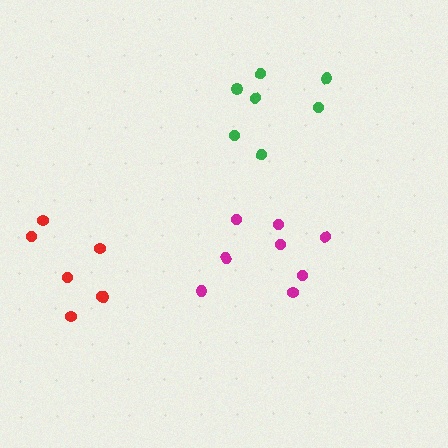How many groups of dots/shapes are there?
There are 3 groups.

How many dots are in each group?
Group 1: 7 dots, Group 2: 7 dots, Group 3: 8 dots (22 total).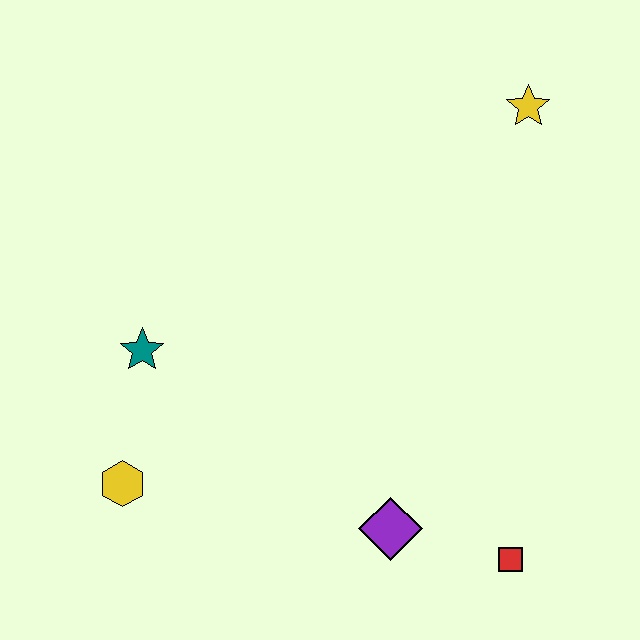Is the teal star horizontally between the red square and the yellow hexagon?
Yes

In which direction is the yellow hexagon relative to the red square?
The yellow hexagon is to the left of the red square.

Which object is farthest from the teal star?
The yellow star is farthest from the teal star.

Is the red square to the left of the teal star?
No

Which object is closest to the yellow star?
The purple diamond is closest to the yellow star.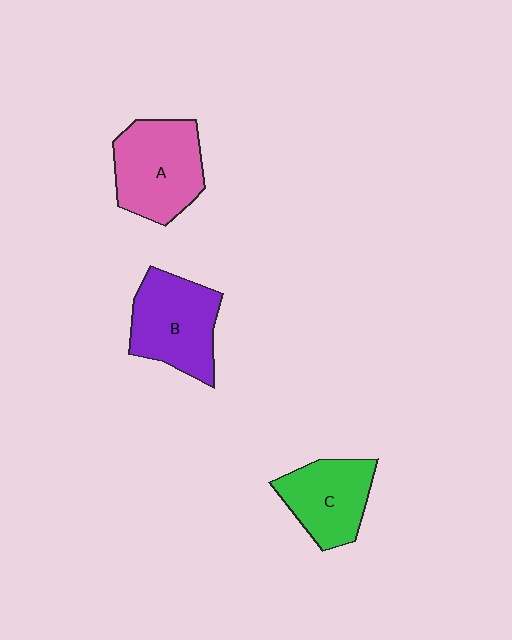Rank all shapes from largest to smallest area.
From largest to smallest: A (pink), B (purple), C (green).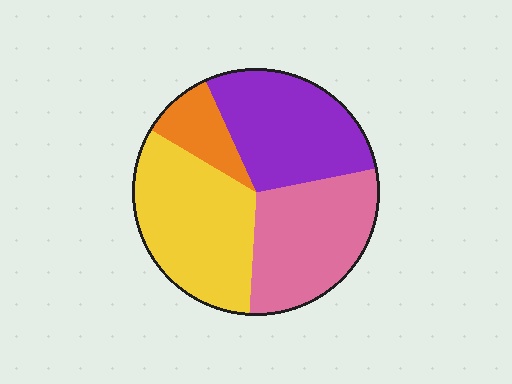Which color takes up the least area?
Orange, at roughly 10%.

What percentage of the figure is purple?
Purple covers 29% of the figure.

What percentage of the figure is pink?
Pink covers 29% of the figure.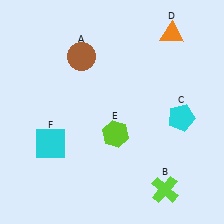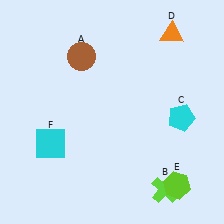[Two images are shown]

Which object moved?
The lime hexagon (E) moved right.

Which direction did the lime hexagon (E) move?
The lime hexagon (E) moved right.